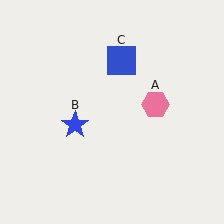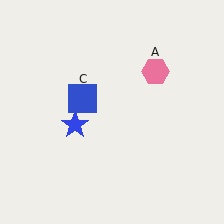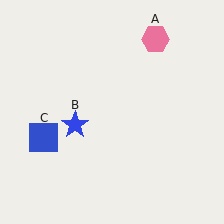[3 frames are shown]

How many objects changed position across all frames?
2 objects changed position: pink hexagon (object A), blue square (object C).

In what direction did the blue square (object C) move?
The blue square (object C) moved down and to the left.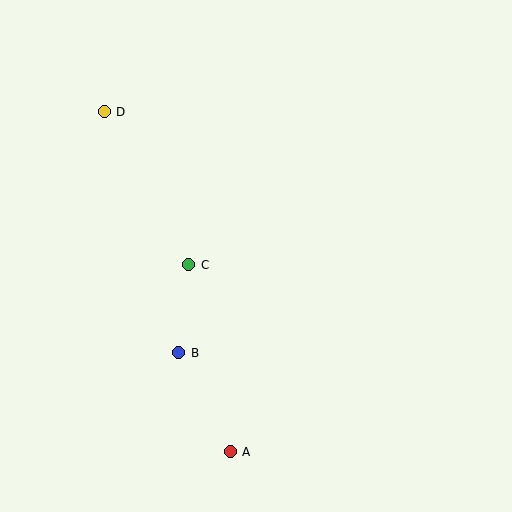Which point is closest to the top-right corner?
Point C is closest to the top-right corner.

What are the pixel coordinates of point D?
Point D is at (104, 112).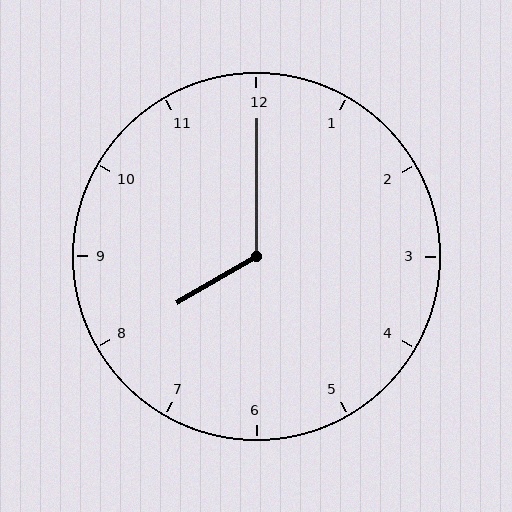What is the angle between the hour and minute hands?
Approximately 120 degrees.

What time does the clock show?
8:00.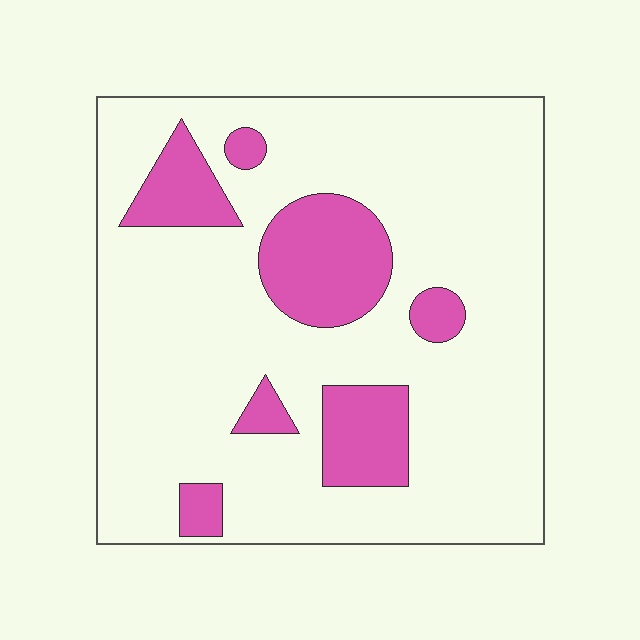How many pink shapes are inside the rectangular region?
7.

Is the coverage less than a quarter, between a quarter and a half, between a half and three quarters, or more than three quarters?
Less than a quarter.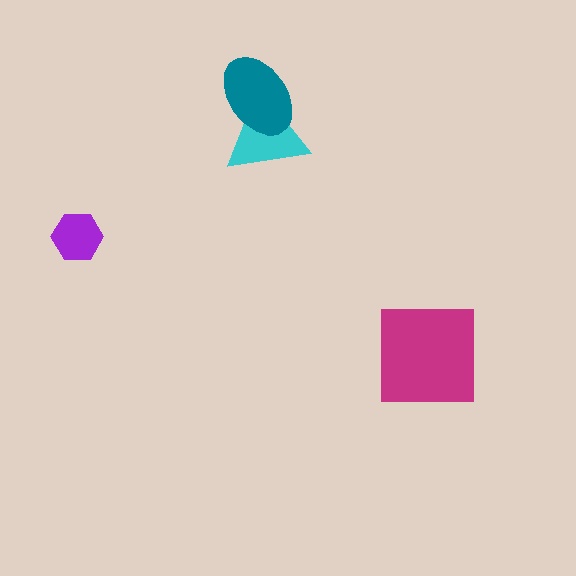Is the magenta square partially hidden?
No, no other shape covers it.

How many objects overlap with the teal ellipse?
1 object overlaps with the teal ellipse.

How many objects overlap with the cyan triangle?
1 object overlaps with the cyan triangle.